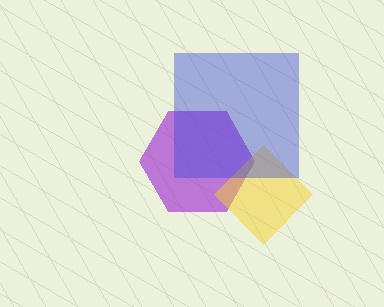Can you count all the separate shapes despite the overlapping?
Yes, there are 3 separate shapes.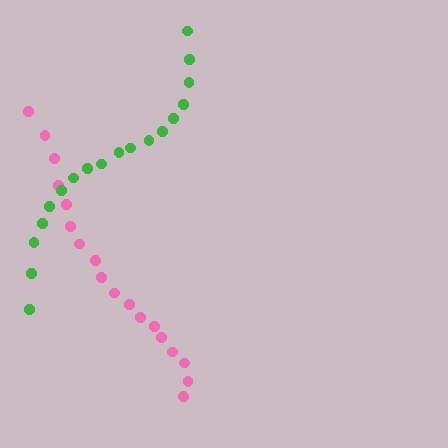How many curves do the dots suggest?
There are 2 distinct paths.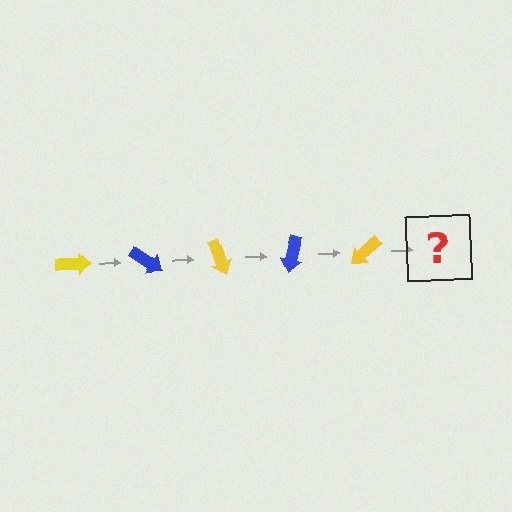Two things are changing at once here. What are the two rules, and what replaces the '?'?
The two rules are that it rotates 35 degrees each step and the color cycles through yellow and blue. The '?' should be a blue arrow, rotated 175 degrees from the start.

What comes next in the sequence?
The next element should be a blue arrow, rotated 175 degrees from the start.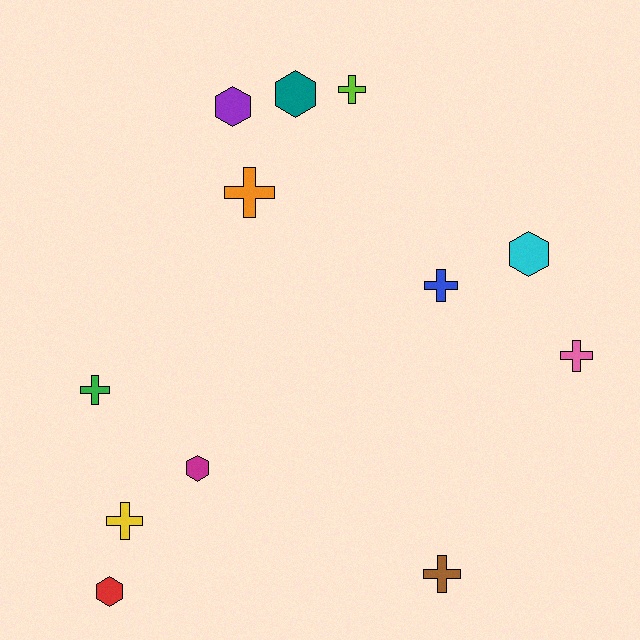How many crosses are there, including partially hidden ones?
There are 7 crosses.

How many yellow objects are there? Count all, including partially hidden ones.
There is 1 yellow object.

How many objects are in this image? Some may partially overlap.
There are 12 objects.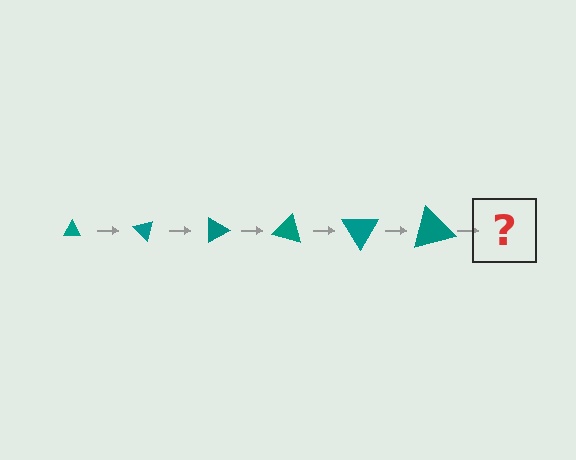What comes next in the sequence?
The next element should be a triangle, larger than the previous one and rotated 270 degrees from the start.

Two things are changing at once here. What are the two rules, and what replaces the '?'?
The two rules are that the triangle grows larger each step and it rotates 45 degrees each step. The '?' should be a triangle, larger than the previous one and rotated 270 degrees from the start.